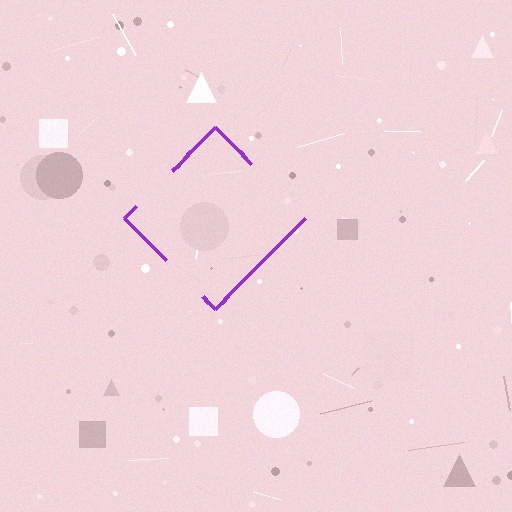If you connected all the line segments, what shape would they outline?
They would outline a diamond.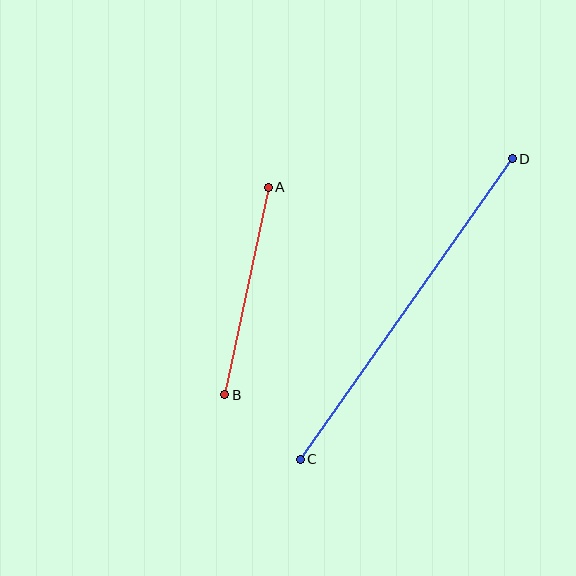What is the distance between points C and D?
The distance is approximately 368 pixels.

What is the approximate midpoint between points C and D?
The midpoint is at approximately (406, 309) pixels.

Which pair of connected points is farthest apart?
Points C and D are farthest apart.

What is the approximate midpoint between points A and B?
The midpoint is at approximately (246, 291) pixels.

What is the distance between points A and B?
The distance is approximately 212 pixels.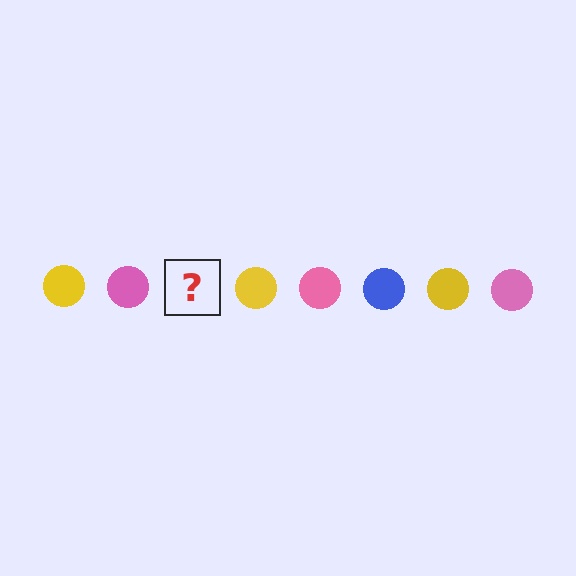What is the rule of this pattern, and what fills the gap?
The rule is that the pattern cycles through yellow, pink, blue circles. The gap should be filled with a blue circle.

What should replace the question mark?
The question mark should be replaced with a blue circle.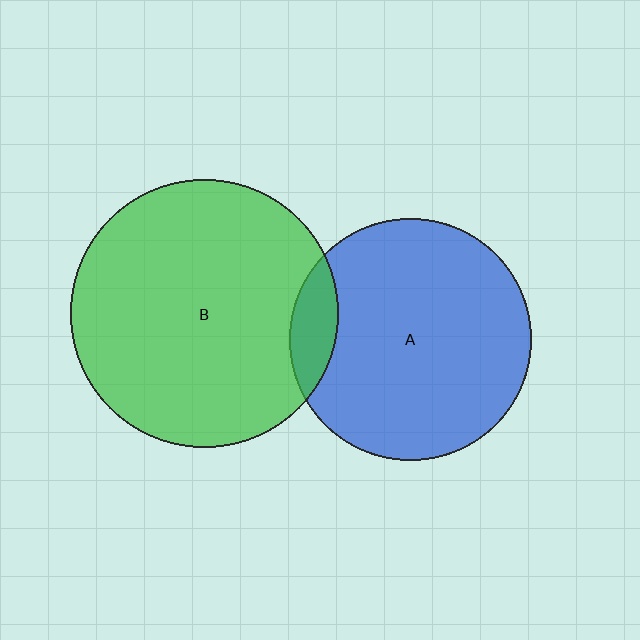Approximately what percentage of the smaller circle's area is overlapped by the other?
Approximately 10%.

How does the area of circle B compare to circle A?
Approximately 1.2 times.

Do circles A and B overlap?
Yes.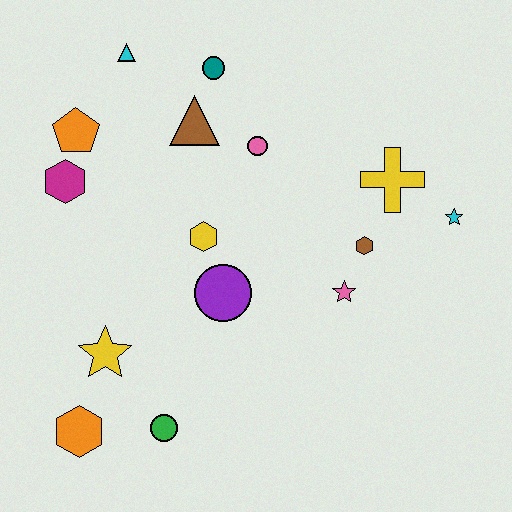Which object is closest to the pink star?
The brown hexagon is closest to the pink star.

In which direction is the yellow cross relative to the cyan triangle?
The yellow cross is to the right of the cyan triangle.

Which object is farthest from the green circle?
The cyan triangle is farthest from the green circle.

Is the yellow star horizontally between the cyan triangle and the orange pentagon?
Yes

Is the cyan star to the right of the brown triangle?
Yes